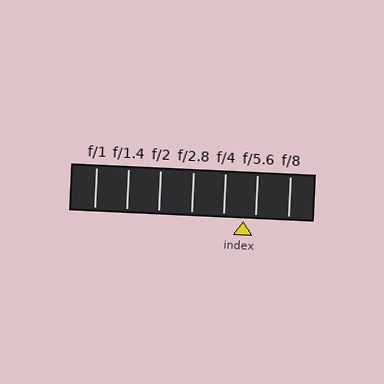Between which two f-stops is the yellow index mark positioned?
The index mark is between f/4 and f/5.6.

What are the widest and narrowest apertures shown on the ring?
The widest aperture shown is f/1 and the narrowest is f/8.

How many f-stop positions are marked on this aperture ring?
There are 7 f-stop positions marked.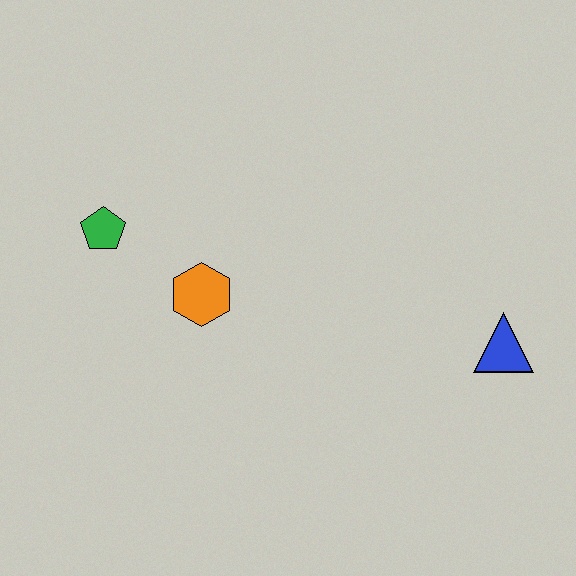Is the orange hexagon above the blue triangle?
Yes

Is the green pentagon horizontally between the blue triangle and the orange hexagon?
No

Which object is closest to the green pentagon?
The orange hexagon is closest to the green pentagon.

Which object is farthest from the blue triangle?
The green pentagon is farthest from the blue triangle.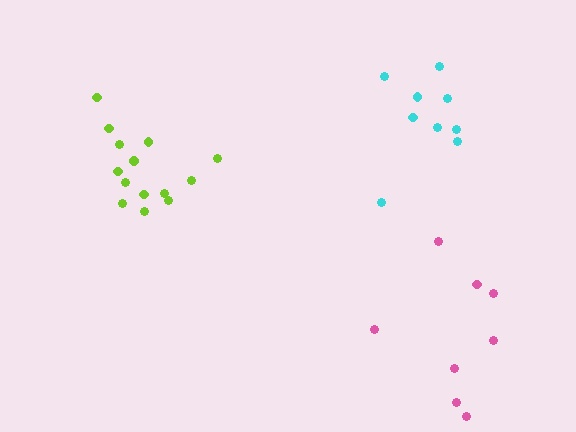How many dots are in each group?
Group 1: 14 dots, Group 2: 8 dots, Group 3: 9 dots (31 total).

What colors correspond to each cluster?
The clusters are colored: lime, pink, cyan.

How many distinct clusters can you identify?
There are 3 distinct clusters.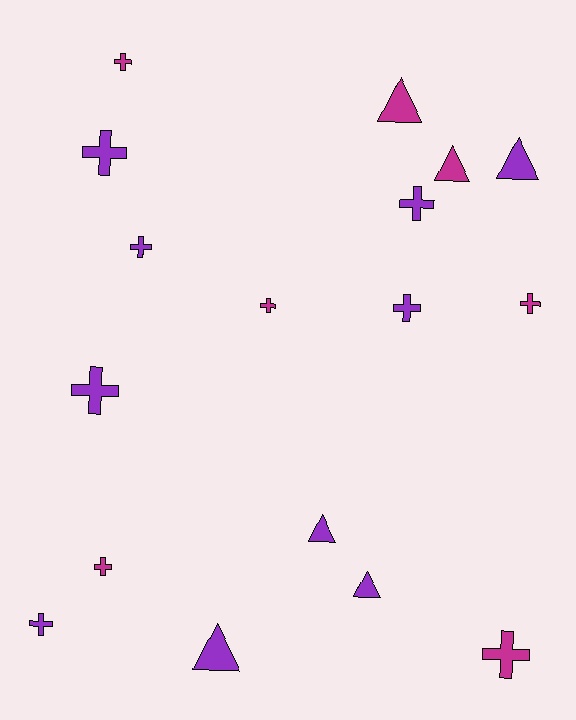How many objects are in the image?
There are 17 objects.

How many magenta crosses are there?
There are 5 magenta crosses.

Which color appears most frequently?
Purple, with 10 objects.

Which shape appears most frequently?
Cross, with 11 objects.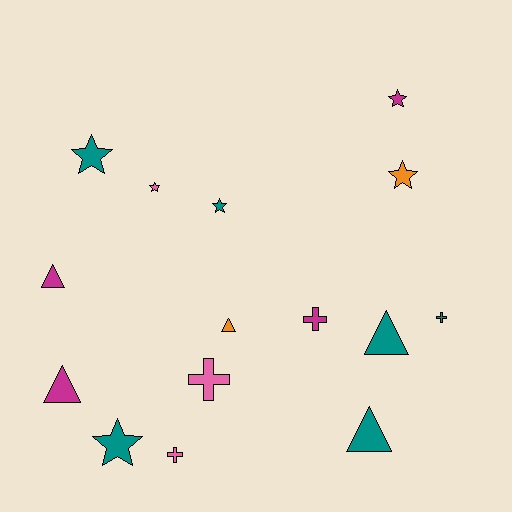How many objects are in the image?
There are 15 objects.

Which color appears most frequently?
Teal, with 6 objects.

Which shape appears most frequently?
Star, with 6 objects.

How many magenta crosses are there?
There is 1 magenta cross.